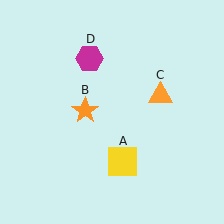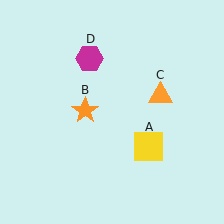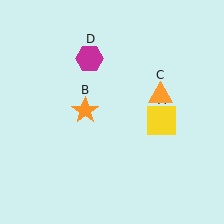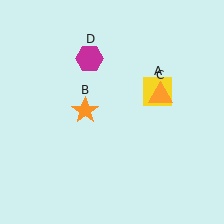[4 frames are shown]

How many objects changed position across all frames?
1 object changed position: yellow square (object A).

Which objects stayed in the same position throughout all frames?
Orange star (object B) and orange triangle (object C) and magenta hexagon (object D) remained stationary.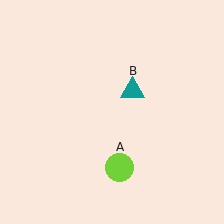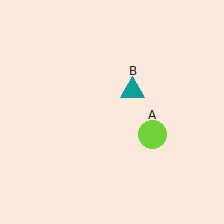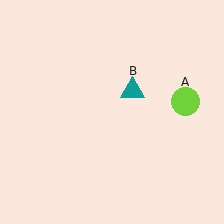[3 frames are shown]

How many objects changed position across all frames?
1 object changed position: lime circle (object A).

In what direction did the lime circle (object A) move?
The lime circle (object A) moved up and to the right.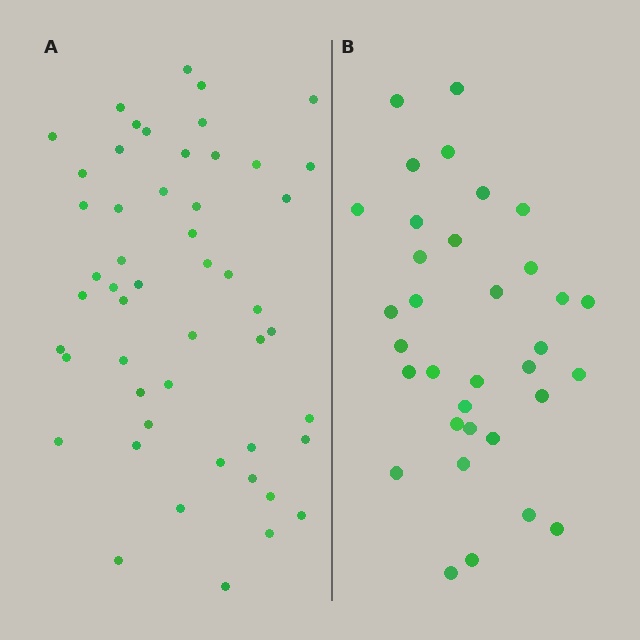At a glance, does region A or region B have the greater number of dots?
Region A (the left region) has more dots.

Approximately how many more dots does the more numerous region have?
Region A has approximately 15 more dots than region B.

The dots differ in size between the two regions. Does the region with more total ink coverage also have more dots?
No. Region B has more total ink coverage because its dots are larger, but region A actually contains more individual dots. Total area can be misleading — the number of items is what matters here.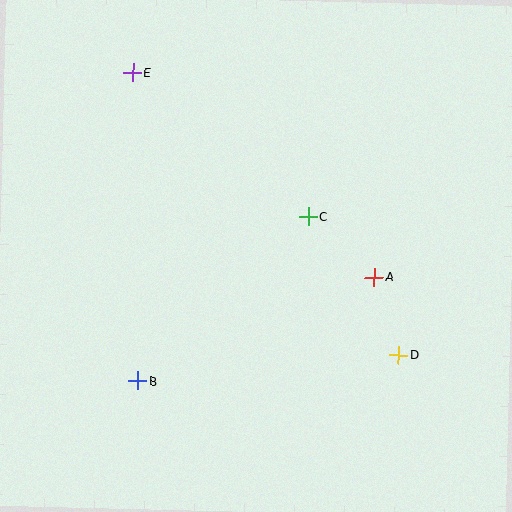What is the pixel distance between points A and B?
The distance between A and B is 258 pixels.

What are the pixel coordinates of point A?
Point A is at (374, 277).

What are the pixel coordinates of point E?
Point E is at (133, 73).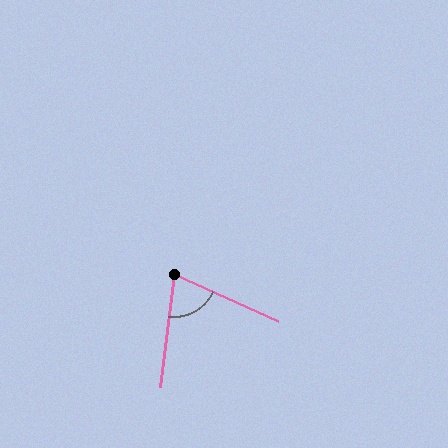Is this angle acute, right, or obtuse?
It is acute.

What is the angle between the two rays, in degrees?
Approximately 73 degrees.